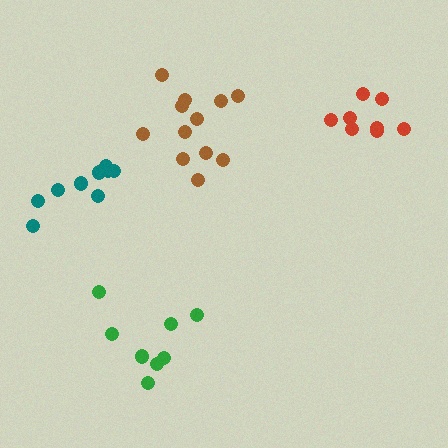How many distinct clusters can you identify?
There are 4 distinct clusters.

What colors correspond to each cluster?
The clusters are colored: teal, red, brown, green.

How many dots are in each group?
Group 1: 9 dots, Group 2: 8 dots, Group 3: 12 dots, Group 4: 8 dots (37 total).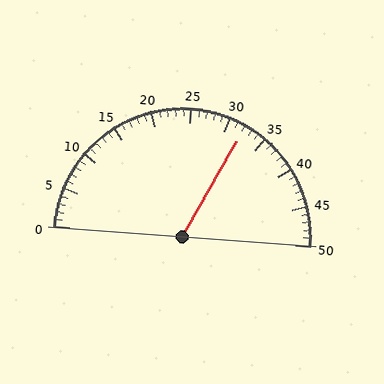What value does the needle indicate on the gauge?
The needle indicates approximately 32.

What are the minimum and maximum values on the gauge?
The gauge ranges from 0 to 50.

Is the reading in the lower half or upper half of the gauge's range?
The reading is in the upper half of the range (0 to 50).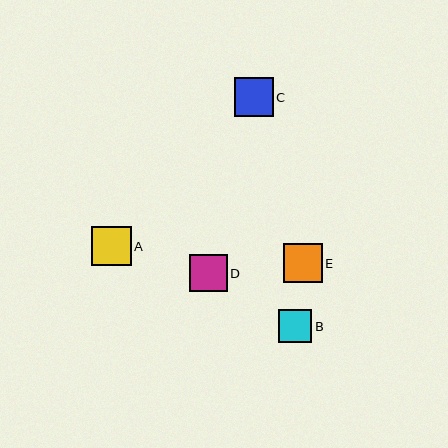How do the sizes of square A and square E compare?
Square A and square E are approximately the same size.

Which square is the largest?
Square A is the largest with a size of approximately 39 pixels.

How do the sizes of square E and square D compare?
Square E and square D are approximately the same size.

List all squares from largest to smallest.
From largest to smallest: A, C, E, D, B.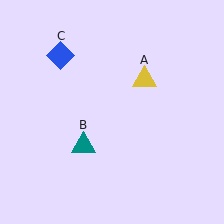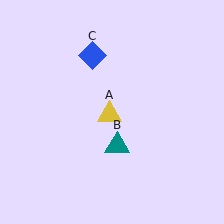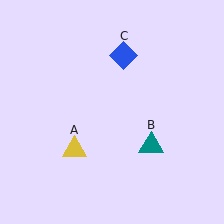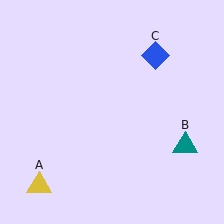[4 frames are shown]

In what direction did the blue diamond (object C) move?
The blue diamond (object C) moved right.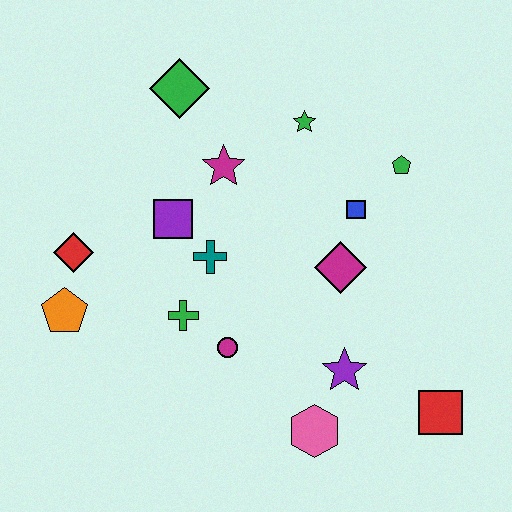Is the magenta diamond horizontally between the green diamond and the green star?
No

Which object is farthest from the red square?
The green diamond is farthest from the red square.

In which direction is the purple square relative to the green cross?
The purple square is above the green cross.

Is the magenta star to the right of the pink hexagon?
No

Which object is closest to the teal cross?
The purple square is closest to the teal cross.